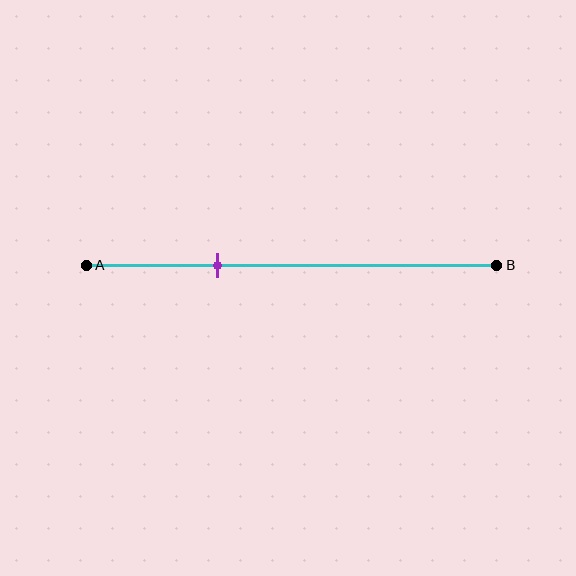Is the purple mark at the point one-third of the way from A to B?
Yes, the mark is approximately at the one-third point.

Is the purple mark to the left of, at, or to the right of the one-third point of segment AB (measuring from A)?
The purple mark is approximately at the one-third point of segment AB.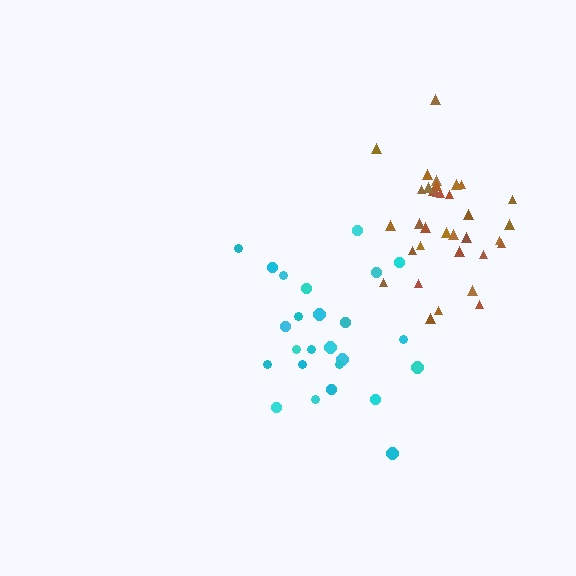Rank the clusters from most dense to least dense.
brown, cyan.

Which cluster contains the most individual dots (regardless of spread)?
Brown (34).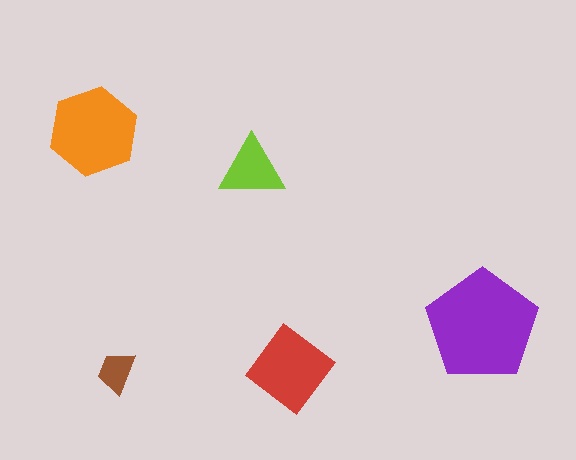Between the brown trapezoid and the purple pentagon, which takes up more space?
The purple pentagon.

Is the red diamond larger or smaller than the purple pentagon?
Smaller.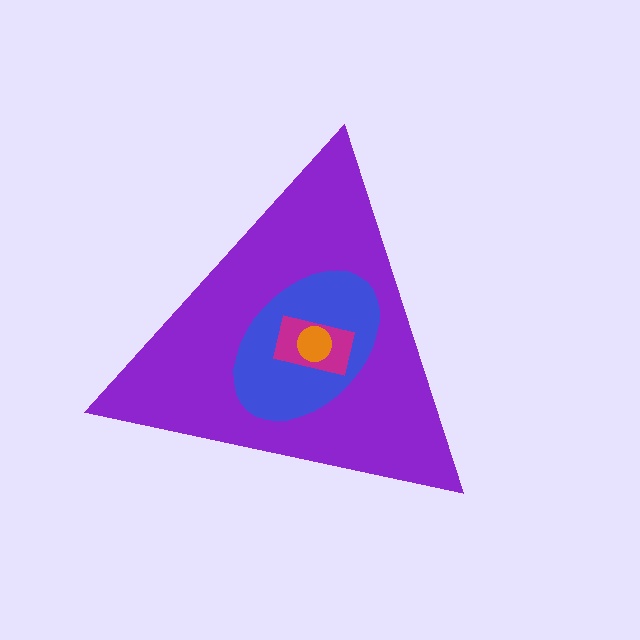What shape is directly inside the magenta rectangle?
The orange circle.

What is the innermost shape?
The orange circle.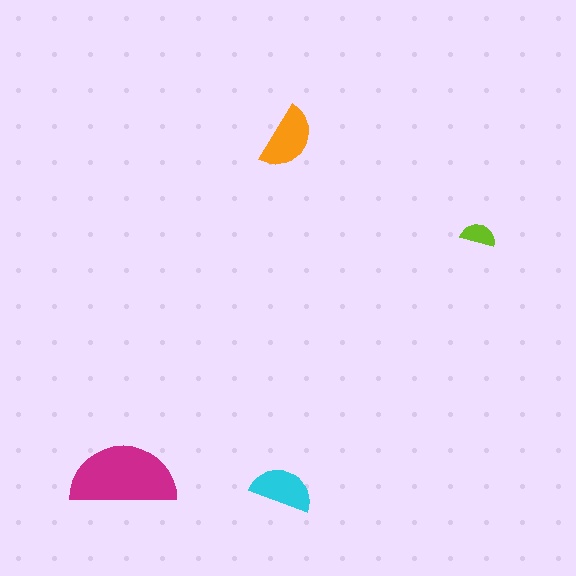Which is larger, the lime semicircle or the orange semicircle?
The orange one.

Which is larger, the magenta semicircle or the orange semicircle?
The magenta one.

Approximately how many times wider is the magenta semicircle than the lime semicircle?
About 3 times wider.